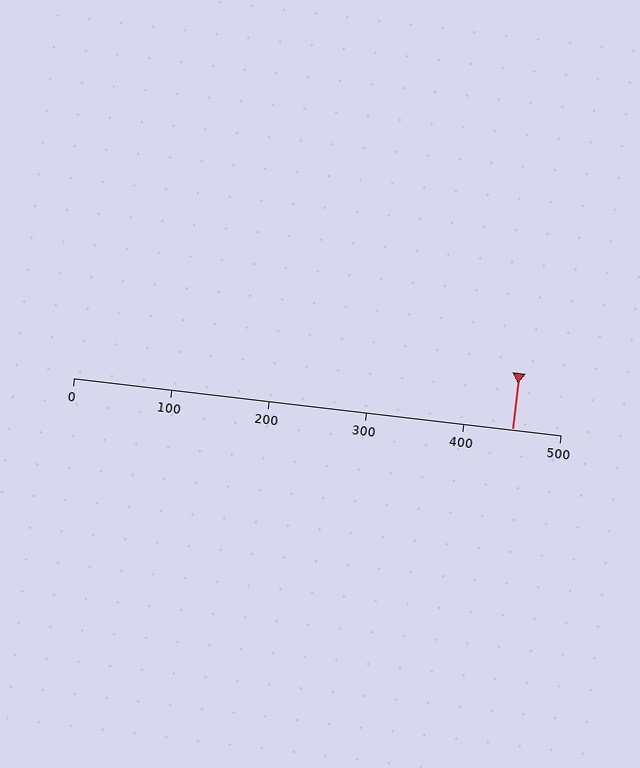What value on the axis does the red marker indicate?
The marker indicates approximately 450.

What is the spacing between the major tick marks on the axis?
The major ticks are spaced 100 apart.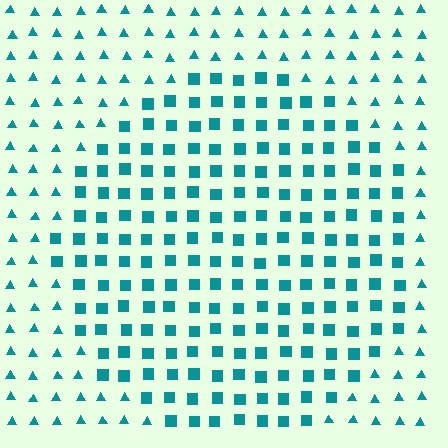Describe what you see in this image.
The image is filled with small teal elements arranged in a uniform grid. A circle-shaped region contains squares, while the surrounding area contains triangles. The boundary is defined purely by the change in element shape.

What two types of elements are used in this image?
The image uses squares inside the circle region and triangles outside it.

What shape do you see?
I see a circle.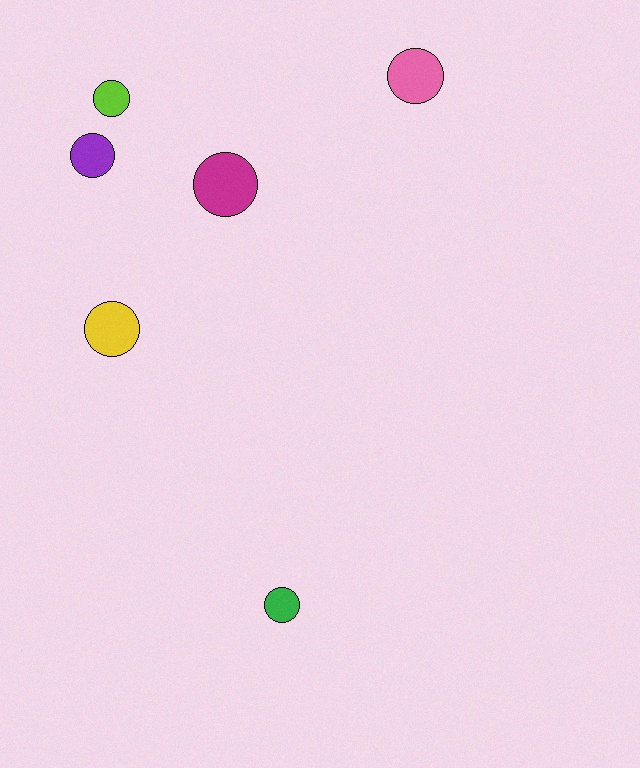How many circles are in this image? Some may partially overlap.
There are 6 circles.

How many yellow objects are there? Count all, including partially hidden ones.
There is 1 yellow object.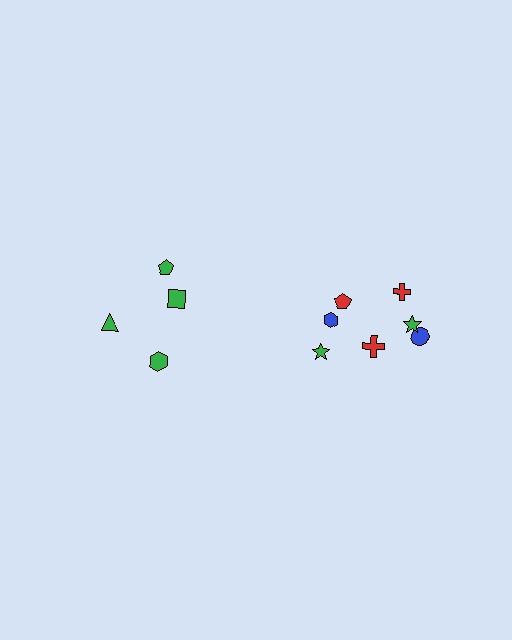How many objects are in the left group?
There are 4 objects.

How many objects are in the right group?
There are 7 objects.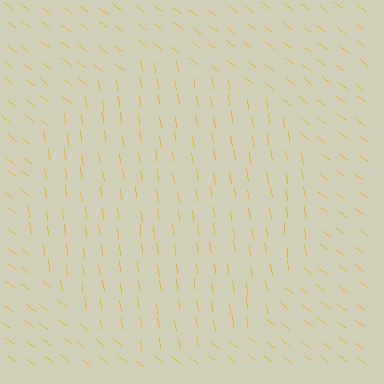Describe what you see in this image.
The image is filled with small yellow line segments. A circle region in the image has lines oriented differently from the surrounding lines, creating a visible texture boundary.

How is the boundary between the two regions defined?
The boundary is defined purely by a change in line orientation (approximately 45 degrees difference). All lines are the same color and thickness.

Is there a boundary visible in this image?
Yes, there is a texture boundary formed by a change in line orientation.